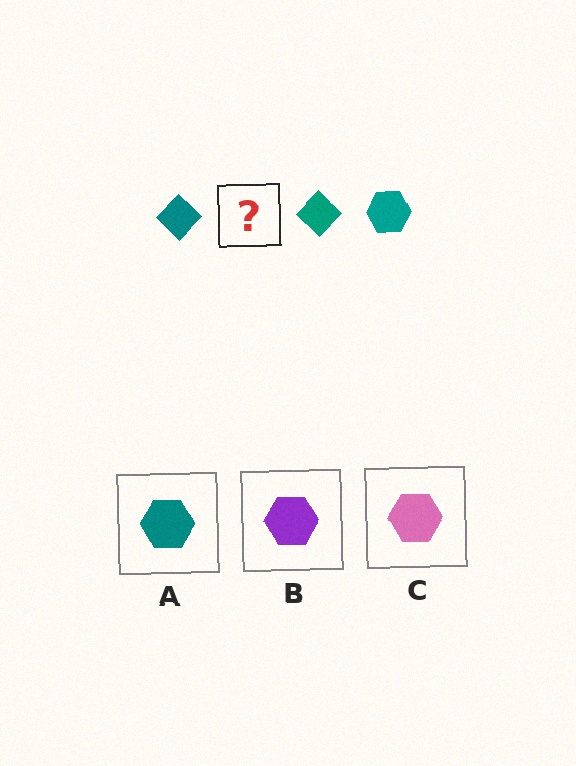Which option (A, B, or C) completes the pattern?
A.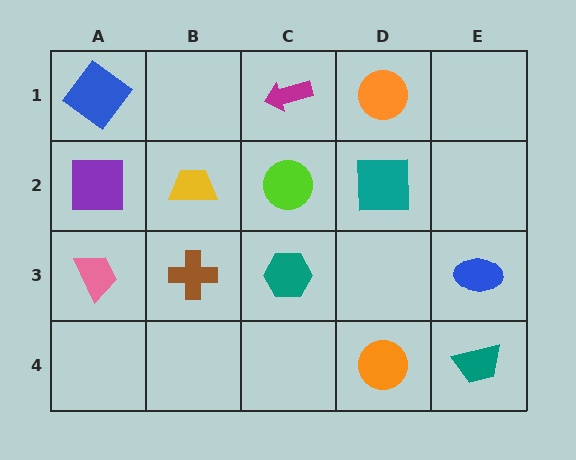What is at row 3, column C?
A teal hexagon.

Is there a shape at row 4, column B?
No, that cell is empty.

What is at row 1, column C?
A magenta arrow.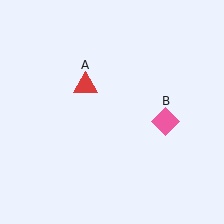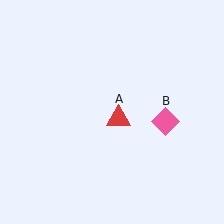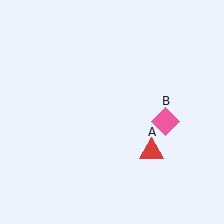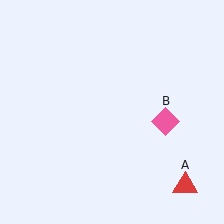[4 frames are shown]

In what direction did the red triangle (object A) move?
The red triangle (object A) moved down and to the right.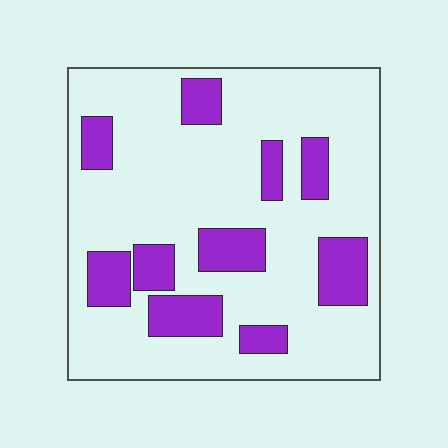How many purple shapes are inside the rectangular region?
10.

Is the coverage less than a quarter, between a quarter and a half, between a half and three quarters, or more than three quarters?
Less than a quarter.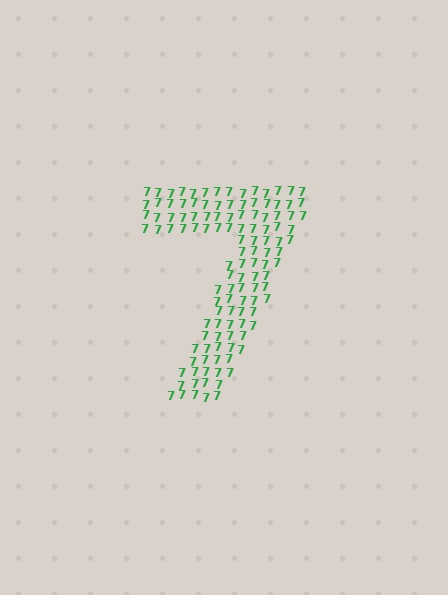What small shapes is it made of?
It is made of small digit 7's.